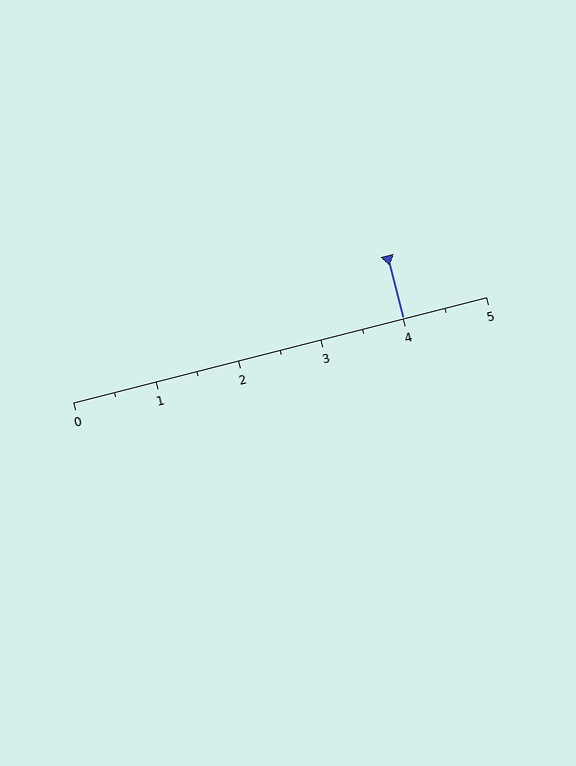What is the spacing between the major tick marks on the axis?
The major ticks are spaced 1 apart.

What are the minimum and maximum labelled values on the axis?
The axis runs from 0 to 5.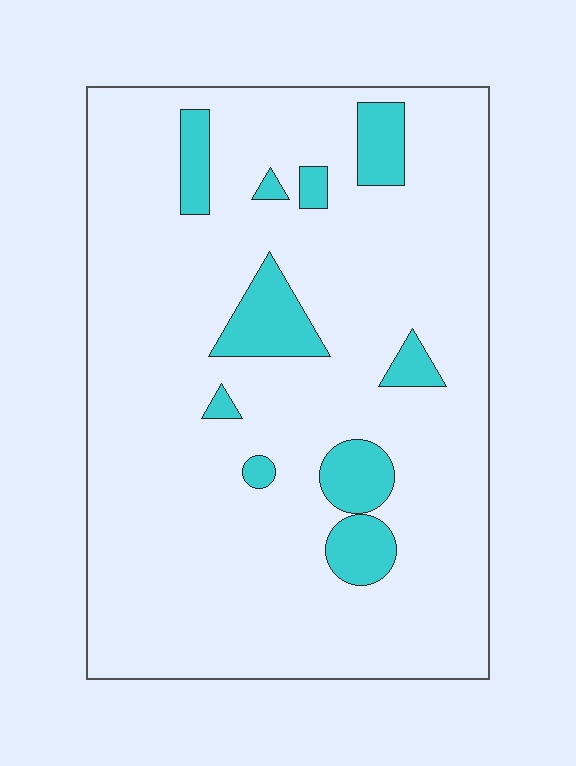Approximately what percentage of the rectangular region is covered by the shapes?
Approximately 10%.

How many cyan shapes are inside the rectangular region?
10.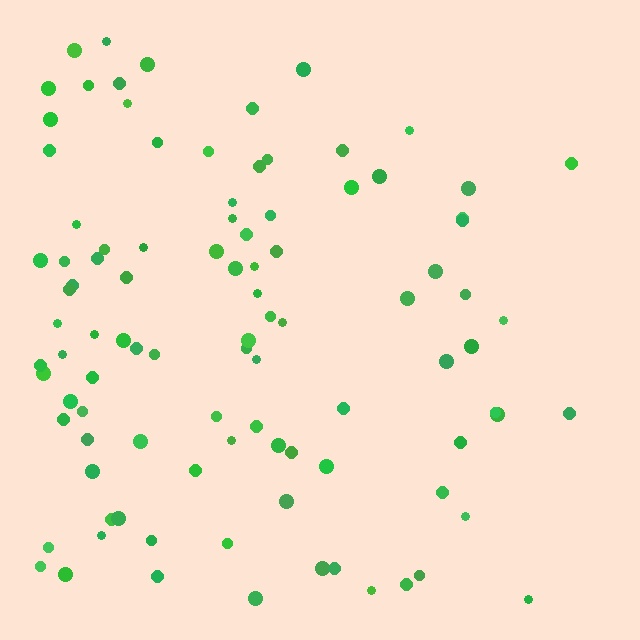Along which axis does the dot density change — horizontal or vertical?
Horizontal.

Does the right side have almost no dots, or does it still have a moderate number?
Still a moderate number, just noticeably fewer than the left.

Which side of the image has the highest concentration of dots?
The left.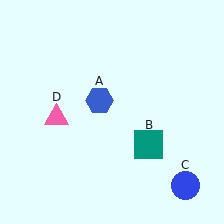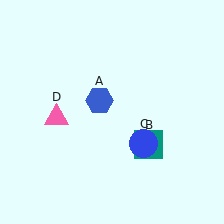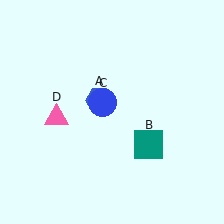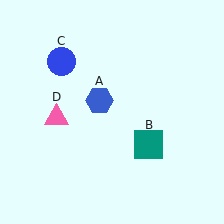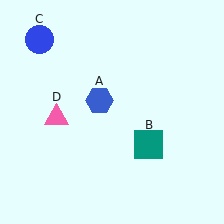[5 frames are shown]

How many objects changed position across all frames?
1 object changed position: blue circle (object C).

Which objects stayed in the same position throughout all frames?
Blue hexagon (object A) and teal square (object B) and pink triangle (object D) remained stationary.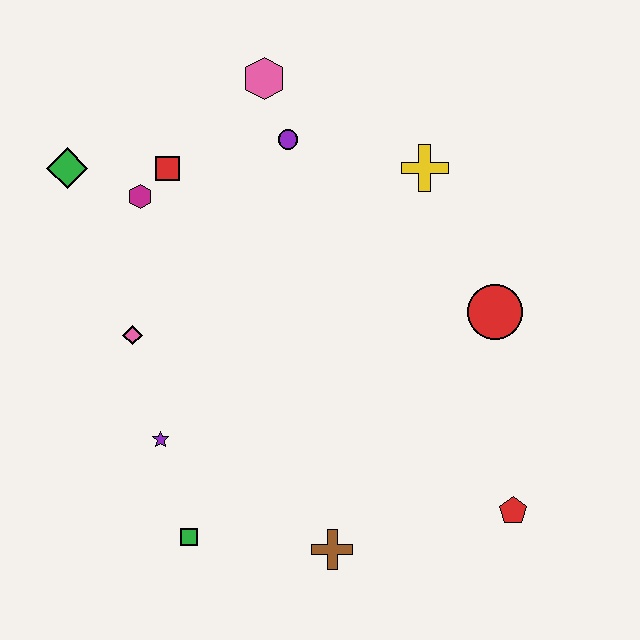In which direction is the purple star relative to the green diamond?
The purple star is below the green diamond.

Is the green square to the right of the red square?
Yes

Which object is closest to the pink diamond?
The purple star is closest to the pink diamond.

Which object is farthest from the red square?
The red pentagon is farthest from the red square.